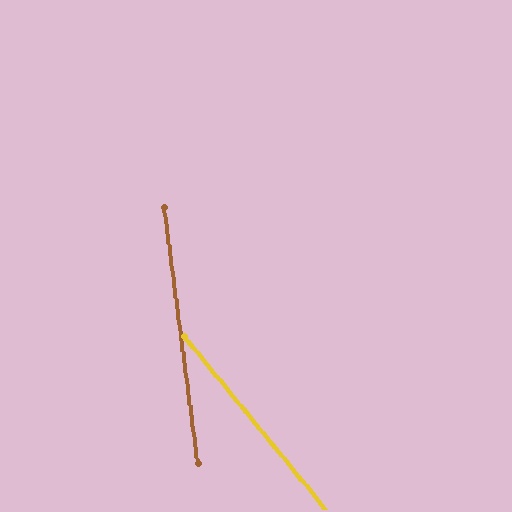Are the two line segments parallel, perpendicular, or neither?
Neither parallel nor perpendicular — they differ by about 32°.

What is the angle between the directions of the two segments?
Approximately 32 degrees.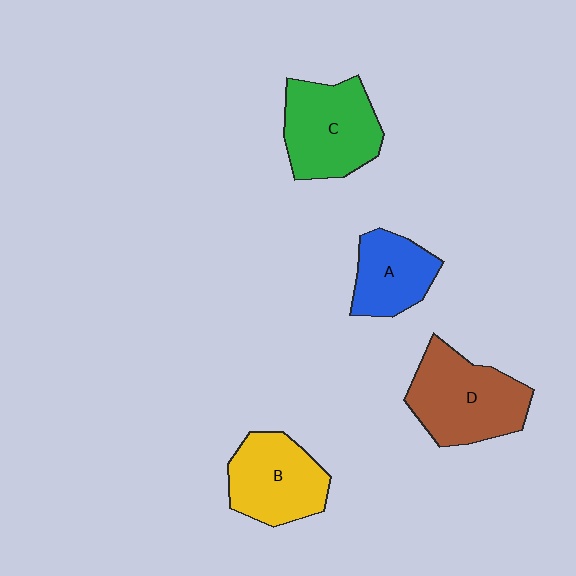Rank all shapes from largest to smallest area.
From largest to smallest: D (brown), C (green), B (yellow), A (blue).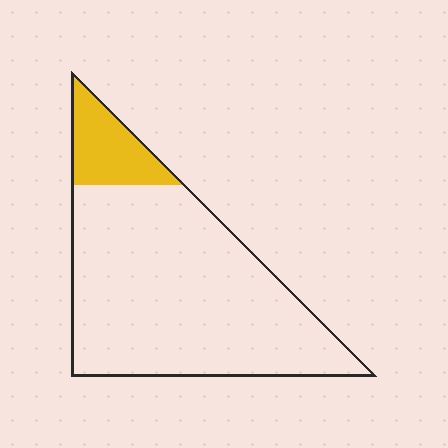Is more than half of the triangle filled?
No.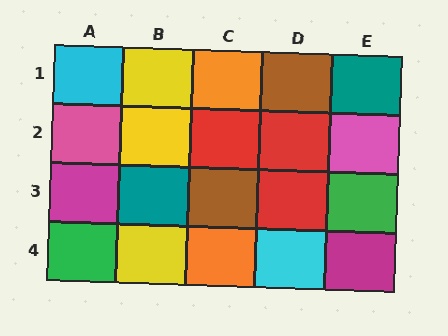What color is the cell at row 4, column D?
Cyan.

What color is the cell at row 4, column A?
Green.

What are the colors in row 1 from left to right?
Cyan, yellow, orange, brown, teal.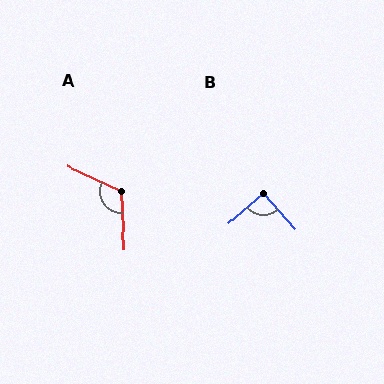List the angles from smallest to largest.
B (91°), A (119°).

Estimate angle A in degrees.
Approximately 119 degrees.